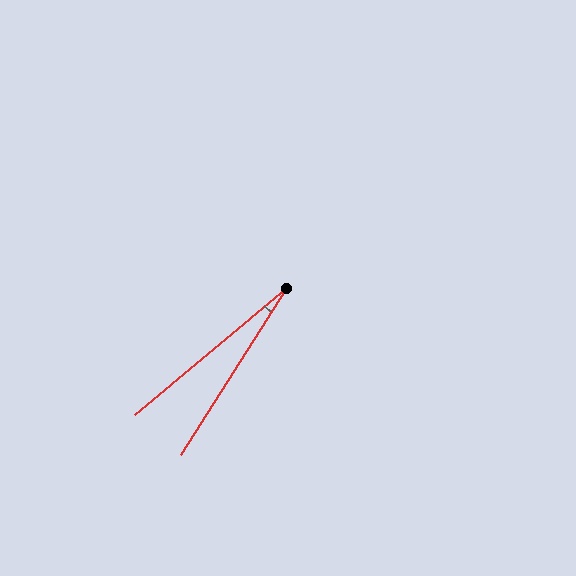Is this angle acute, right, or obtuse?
It is acute.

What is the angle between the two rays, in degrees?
Approximately 18 degrees.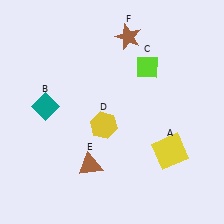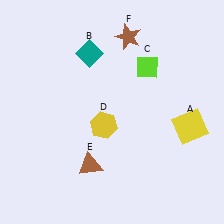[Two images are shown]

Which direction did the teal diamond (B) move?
The teal diamond (B) moved up.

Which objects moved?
The objects that moved are: the yellow square (A), the teal diamond (B).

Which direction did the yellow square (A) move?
The yellow square (A) moved up.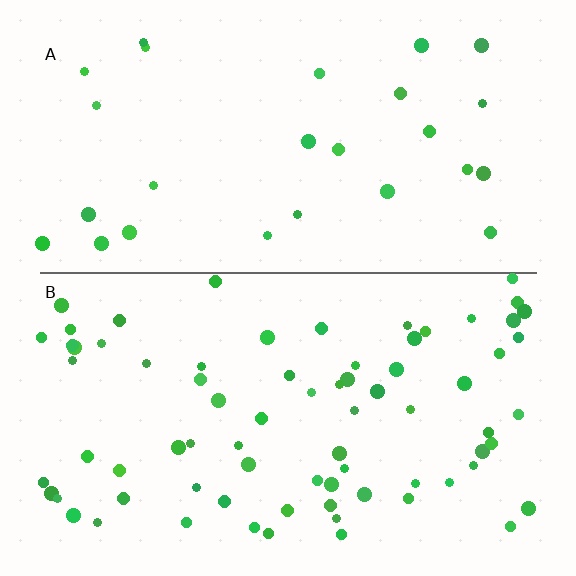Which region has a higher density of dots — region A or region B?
B (the bottom).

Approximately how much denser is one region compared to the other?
Approximately 2.8× — region B over region A.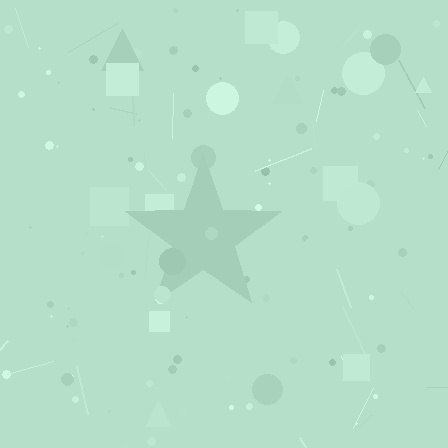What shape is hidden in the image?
A star is hidden in the image.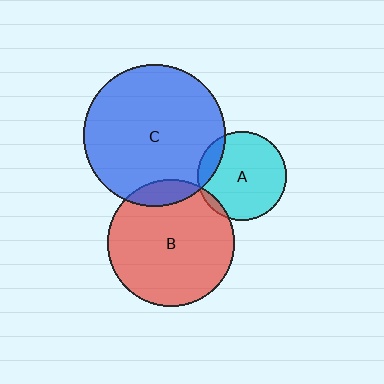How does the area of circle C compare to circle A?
Approximately 2.6 times.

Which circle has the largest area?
Circle C (blue).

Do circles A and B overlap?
Yes.